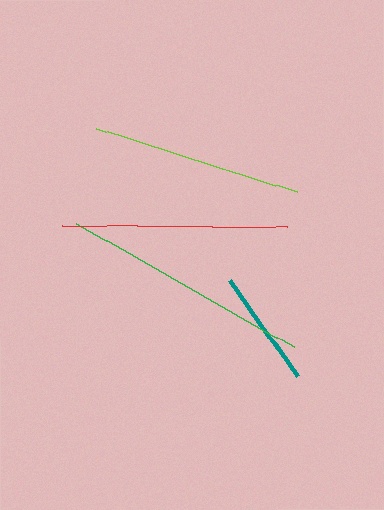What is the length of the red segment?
The red segment is approximately 225 pixels long.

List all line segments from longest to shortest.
From longest to shortest: green, red, lime, teal.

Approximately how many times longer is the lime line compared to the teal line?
The lime line is approximately 1.8 times the length of the teal line.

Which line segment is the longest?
The green line is the longest at approximately 250 pixels.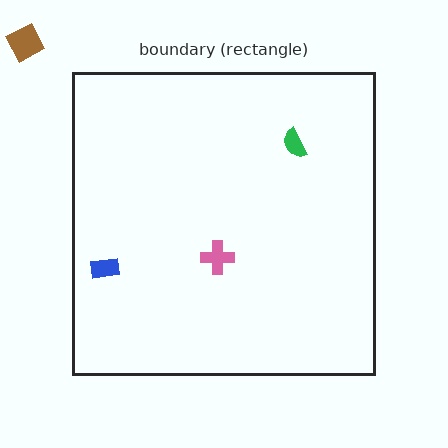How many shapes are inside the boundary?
3 inside, 1 outside.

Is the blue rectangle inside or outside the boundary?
Inside.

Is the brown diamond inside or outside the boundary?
Outside.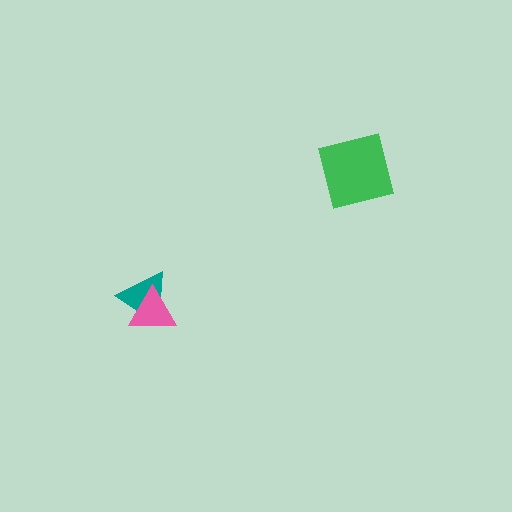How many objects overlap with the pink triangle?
1 object overlaps with the pink triangle.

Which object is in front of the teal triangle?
The pink triangle is in front of the teal triangle.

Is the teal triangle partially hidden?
Yes, it is partially covered by another shape.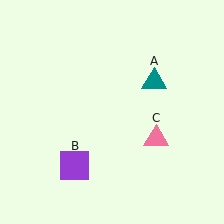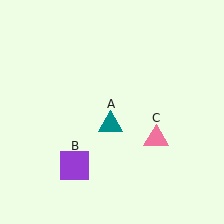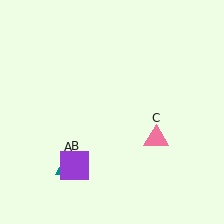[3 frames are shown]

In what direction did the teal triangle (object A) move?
The teal triangle (object A) moved down and to the left.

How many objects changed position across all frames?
1 object changed position: teal triangle (object A).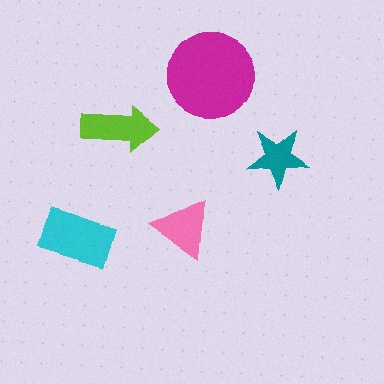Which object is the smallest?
The teal star.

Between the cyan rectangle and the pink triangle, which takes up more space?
The cyan rectangle.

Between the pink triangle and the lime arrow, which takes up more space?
The lime arrow.